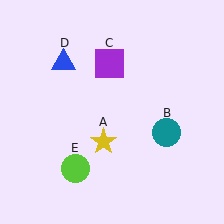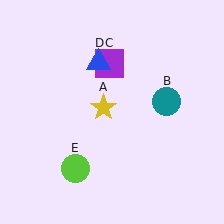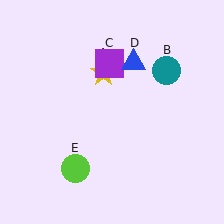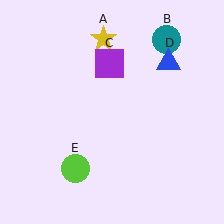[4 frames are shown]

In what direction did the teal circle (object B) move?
The teal circle (object B) moved up.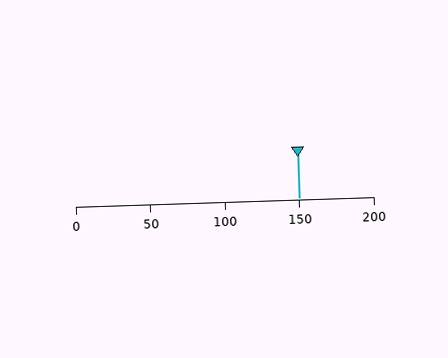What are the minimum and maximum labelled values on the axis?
The axis runs from 0 to 200.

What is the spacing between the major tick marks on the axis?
The major ticks are spaced 50 apart.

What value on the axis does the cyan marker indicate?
The marker indicates approximately 150.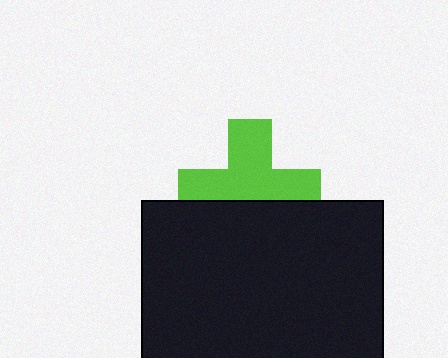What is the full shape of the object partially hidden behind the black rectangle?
The partially hidden object is a lime cross.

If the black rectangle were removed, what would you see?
You would see the complete lime cross.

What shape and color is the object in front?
The object in front is a black rectangle.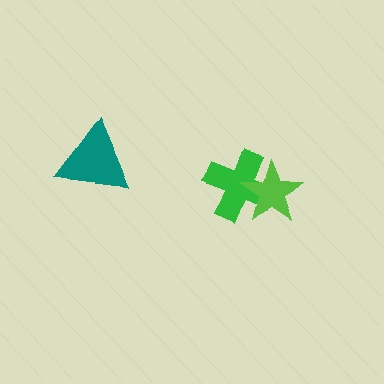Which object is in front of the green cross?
The lime star is in front of the green cross.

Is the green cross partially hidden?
Yes, it is partially covered by another shape.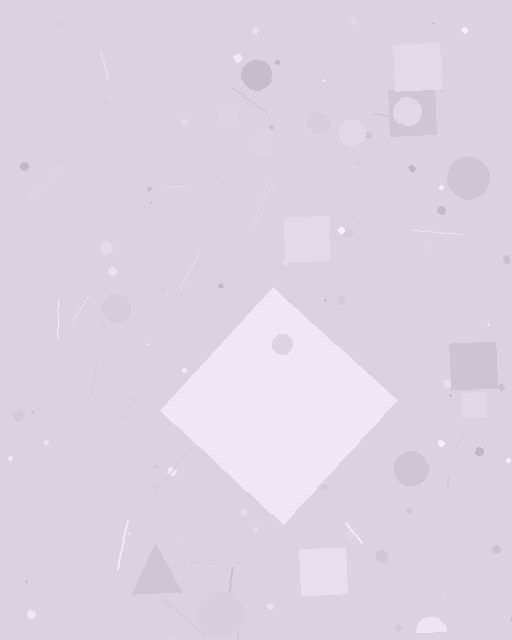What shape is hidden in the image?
A diamond is hidden in the image.